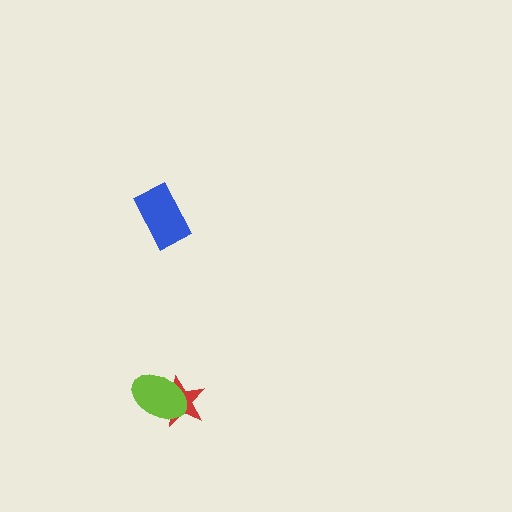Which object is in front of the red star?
The lime ellipse is in front of the red star.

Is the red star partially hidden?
Yes, it is partially covered by another shape.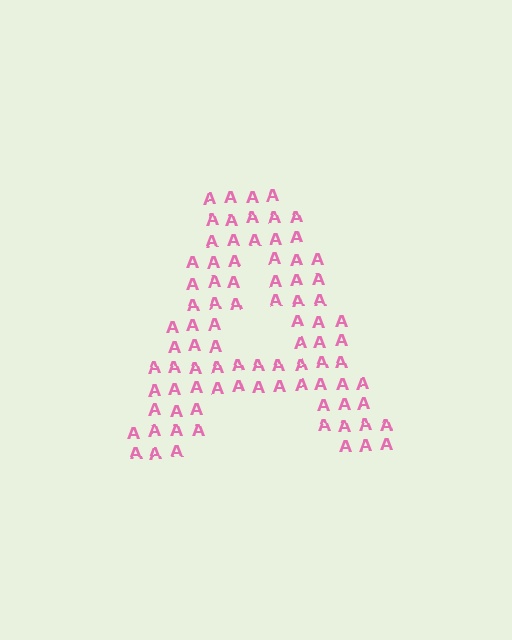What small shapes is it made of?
It is made of small letter A's.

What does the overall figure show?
The overall figure shows the letter A.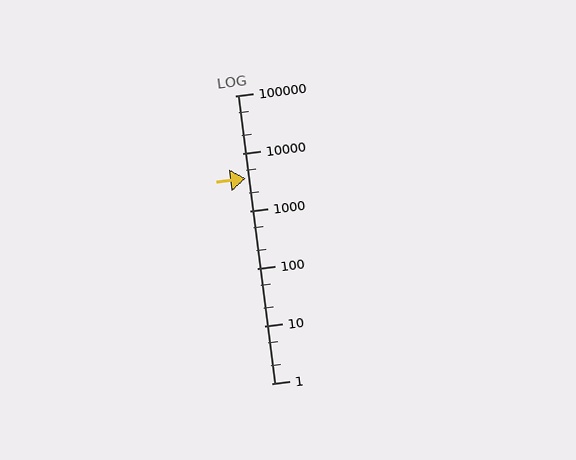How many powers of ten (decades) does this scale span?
The scale spans 5 decades, from 1 to 100000.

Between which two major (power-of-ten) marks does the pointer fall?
The pointer is between 1000 and 10000.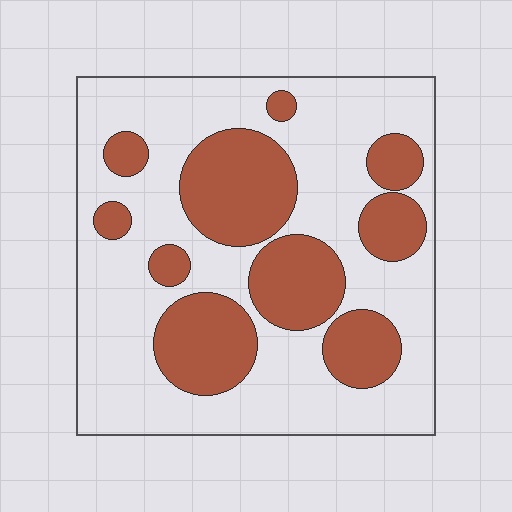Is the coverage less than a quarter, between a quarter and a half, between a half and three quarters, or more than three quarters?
Between a quarter and a half.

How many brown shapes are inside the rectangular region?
10.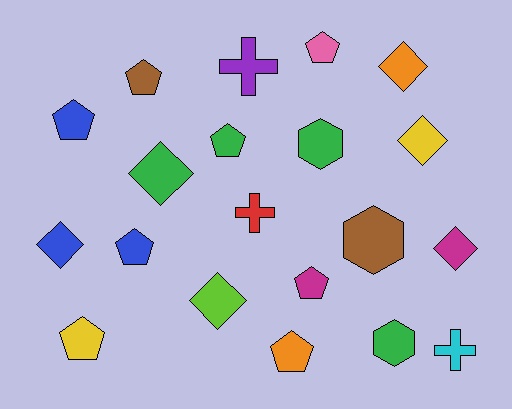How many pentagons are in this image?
There are 8 pentagons.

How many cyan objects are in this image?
There is 1 cyan object.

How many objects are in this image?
There are 20 objects.